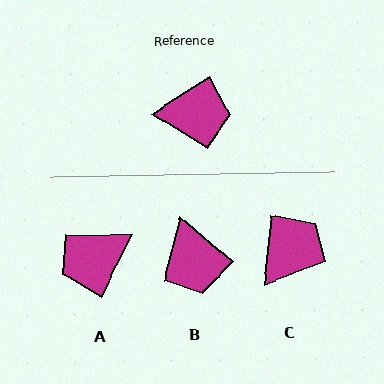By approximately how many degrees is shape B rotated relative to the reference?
Approximately 73 degrees clockwise.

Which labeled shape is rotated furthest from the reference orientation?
A, about 149 degrees away.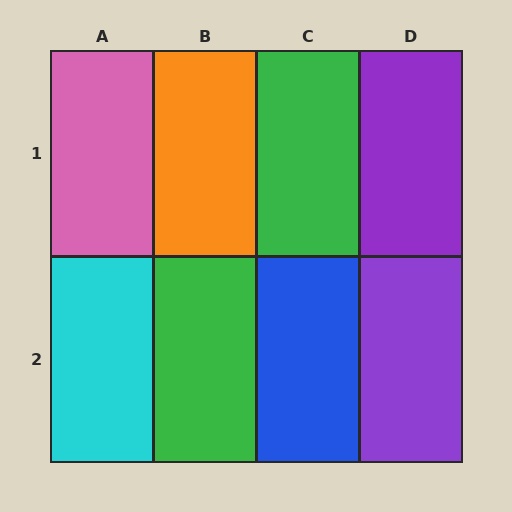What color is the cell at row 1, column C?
Green.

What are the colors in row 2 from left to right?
Cyan, green, blue, purple.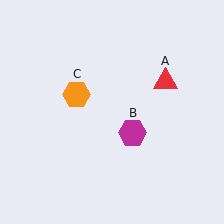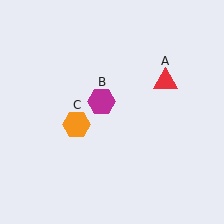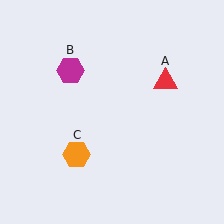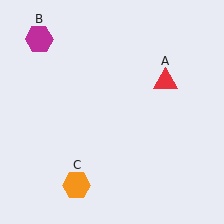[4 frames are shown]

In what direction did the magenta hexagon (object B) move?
The magenta hexagon (object B) moved up and to the left.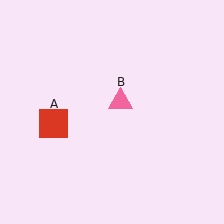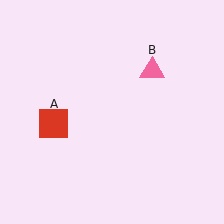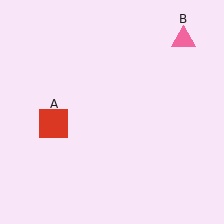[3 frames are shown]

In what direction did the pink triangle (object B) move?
The pink triangle (object B) moved up and to the right.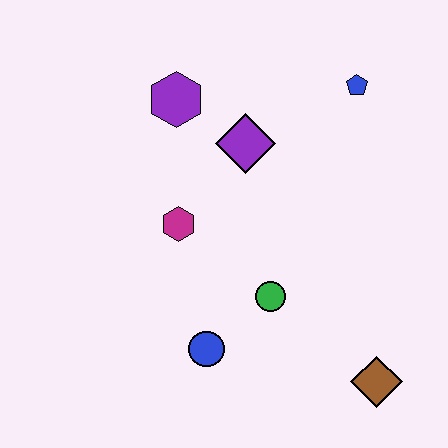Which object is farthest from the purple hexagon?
The brown diamond is farthest from the purple hexagon.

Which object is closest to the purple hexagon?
The purple diamond is closest to the purple hexagon.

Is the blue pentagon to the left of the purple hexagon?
No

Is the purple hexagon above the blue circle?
Yes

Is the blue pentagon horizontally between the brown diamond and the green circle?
Yes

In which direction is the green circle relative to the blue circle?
The green circle is to the right of the blue circle.